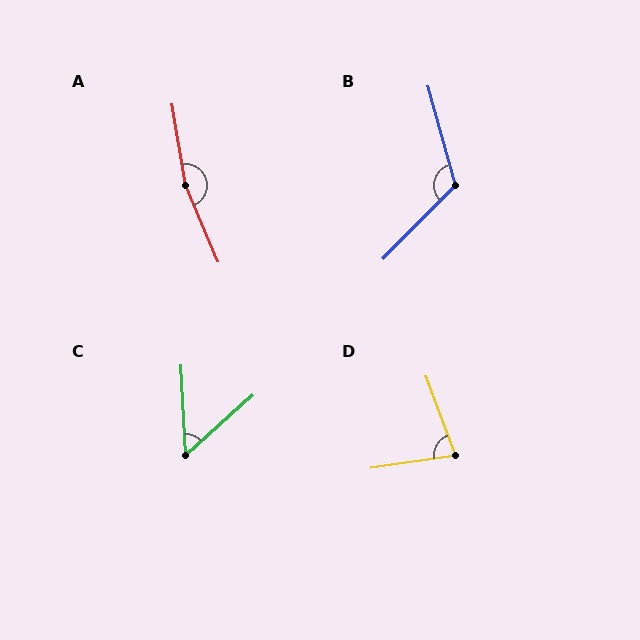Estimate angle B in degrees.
Approximately 120 degrees.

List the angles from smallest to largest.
C (51°), D (78°), B (120°), A (167°).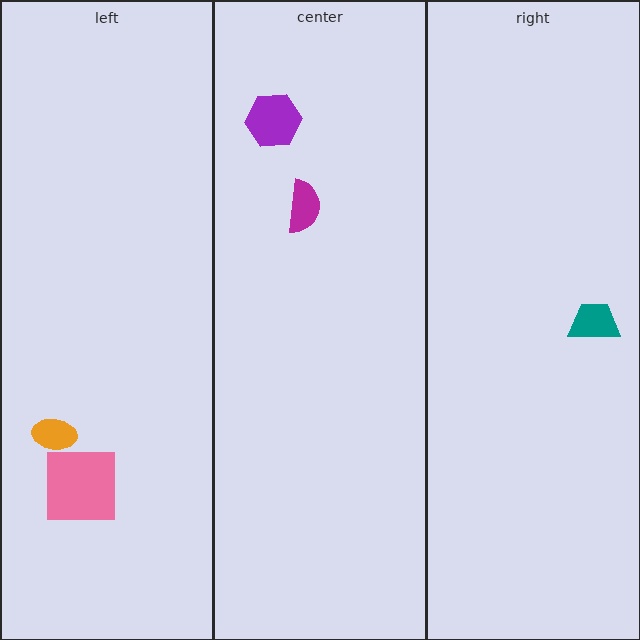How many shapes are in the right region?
1.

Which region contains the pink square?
The left region.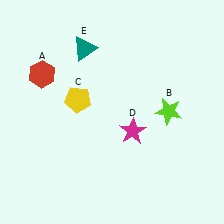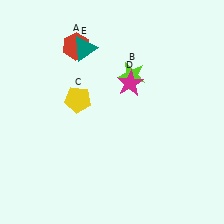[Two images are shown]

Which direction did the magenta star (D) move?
The magenta star (D) moved up.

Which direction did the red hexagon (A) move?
The red hexagon (A) moved right.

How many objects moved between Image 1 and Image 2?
3 objects moved between the two images.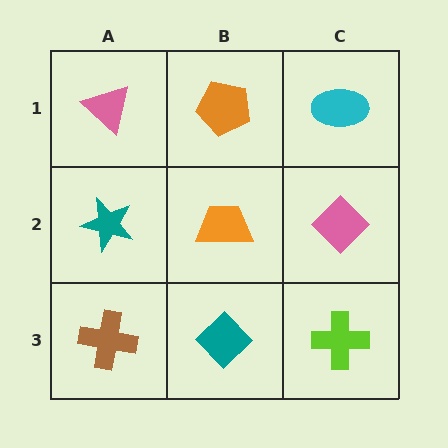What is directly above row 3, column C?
A pink diamond.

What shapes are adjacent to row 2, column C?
A cyan ellipse (row 1, column C), a lime cross (row 3, column C), an orange trapezoid (row 2, column B).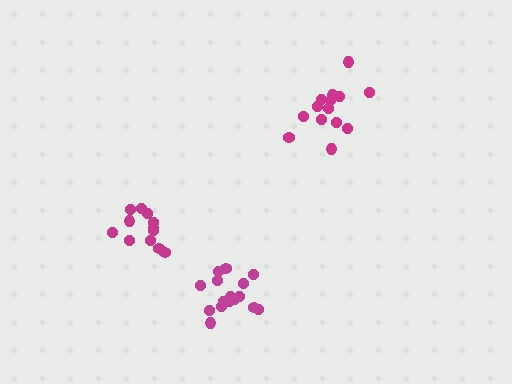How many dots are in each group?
Group 1: 16 dots, Group 2: 12 dots, Group 3: 14 dots (42 total).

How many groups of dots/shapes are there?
There are 3 groups.